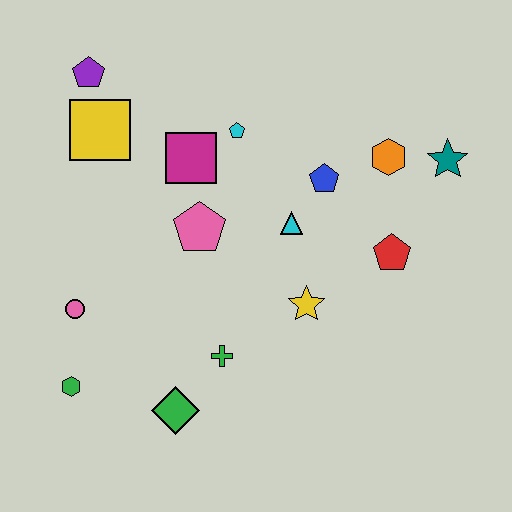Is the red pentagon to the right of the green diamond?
Yes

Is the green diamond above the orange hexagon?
No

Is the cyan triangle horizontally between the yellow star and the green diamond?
Yes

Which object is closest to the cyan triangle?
The blue pentagon is closest to the cyan triangle.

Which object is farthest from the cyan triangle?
The green hexagon is farthest from the cyan triangle.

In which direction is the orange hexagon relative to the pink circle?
The orange hexagon is to the right of the pink circle.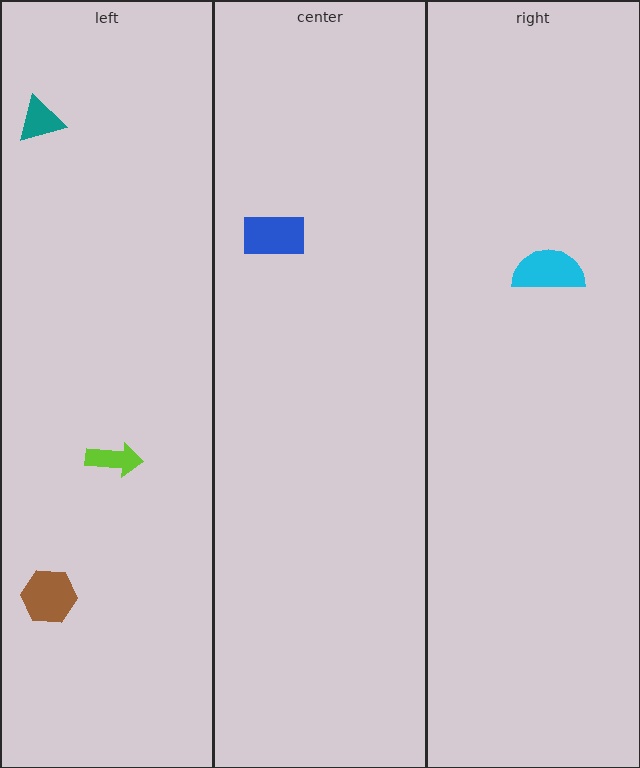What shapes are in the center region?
The blue rectangle.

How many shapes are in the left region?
3.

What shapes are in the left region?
The brown hexagon, the teal triangle, the lime arrow.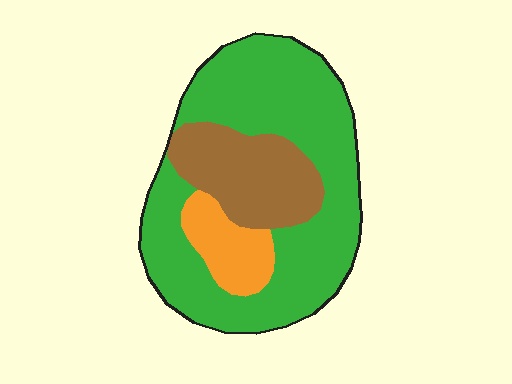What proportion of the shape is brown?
Brown covers around 20% of the shape.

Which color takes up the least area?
Orange, at roughly 10%.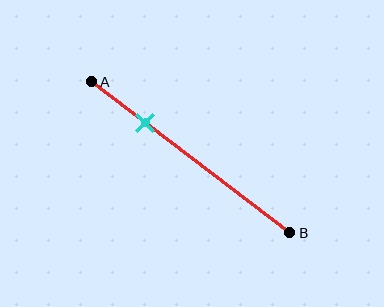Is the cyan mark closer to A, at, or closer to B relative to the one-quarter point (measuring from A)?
The cyan mark is approximately at the one-quarter point of segment AB.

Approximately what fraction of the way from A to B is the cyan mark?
The cyan mark is approximately 25% of the way from A to B.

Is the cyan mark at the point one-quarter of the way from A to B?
Yes, the mark is approximately at the one-quarter point.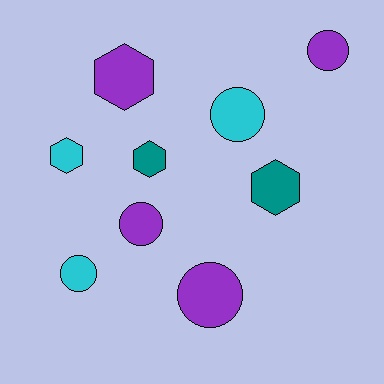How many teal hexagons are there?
There are 2 teal hexagons.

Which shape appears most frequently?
Circle, with 5 objects.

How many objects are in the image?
There are 9 objects.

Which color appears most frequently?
Purple, with 4 objects.